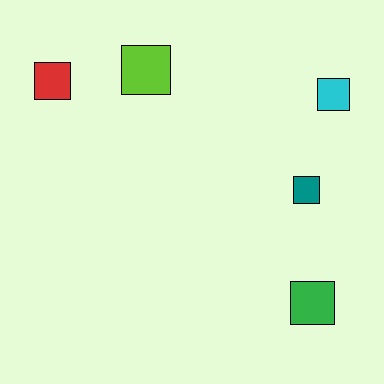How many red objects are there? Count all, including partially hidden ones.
There is 1 red object.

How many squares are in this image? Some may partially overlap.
There are 5 squares.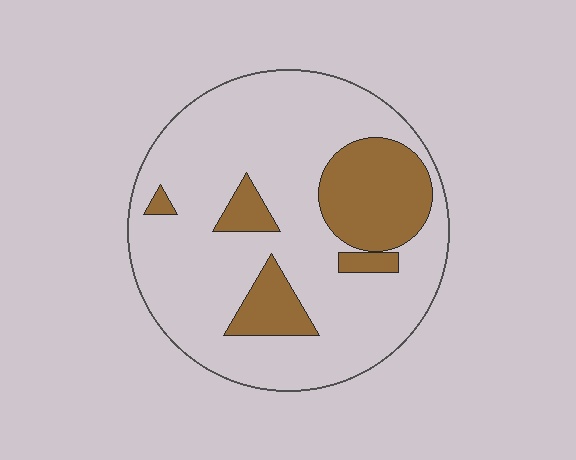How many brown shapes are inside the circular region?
5.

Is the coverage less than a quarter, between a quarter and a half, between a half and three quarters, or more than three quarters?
Less than a quarter.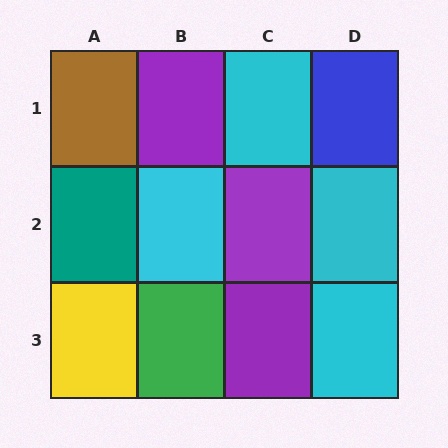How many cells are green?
1 cell is green.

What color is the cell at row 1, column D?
Blue.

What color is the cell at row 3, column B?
Green.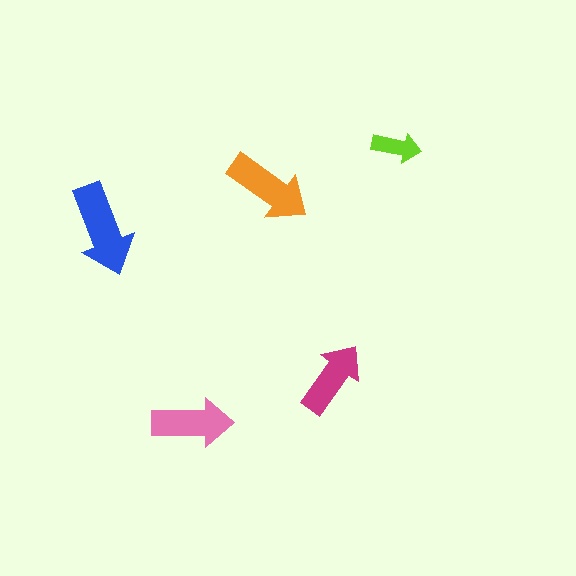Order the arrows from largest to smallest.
the blue one, the orange one, the pink one, the magenta one, the lime one.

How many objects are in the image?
There are 5 objects in the image.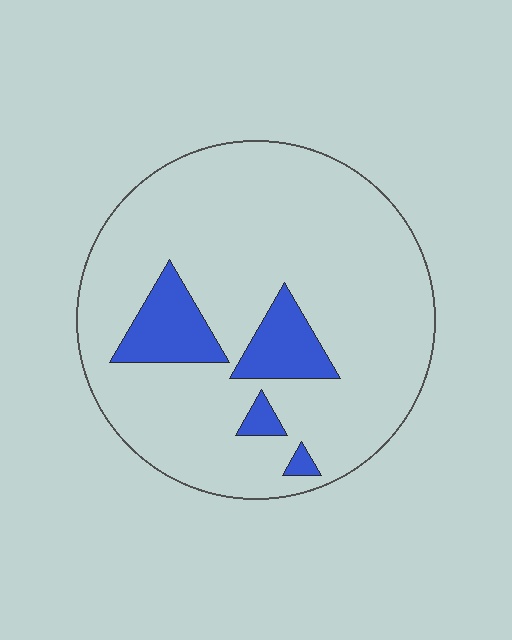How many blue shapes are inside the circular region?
4.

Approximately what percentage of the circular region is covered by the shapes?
Approximately 15%.